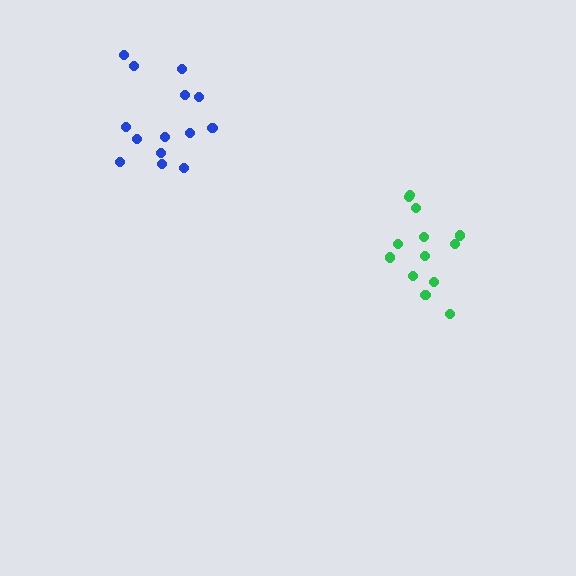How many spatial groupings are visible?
There are 2 spatial groupings.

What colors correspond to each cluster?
The clusters are colored: green, blue.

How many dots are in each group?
Group 1: 13 dots, Group 2: 14 dots (27 total).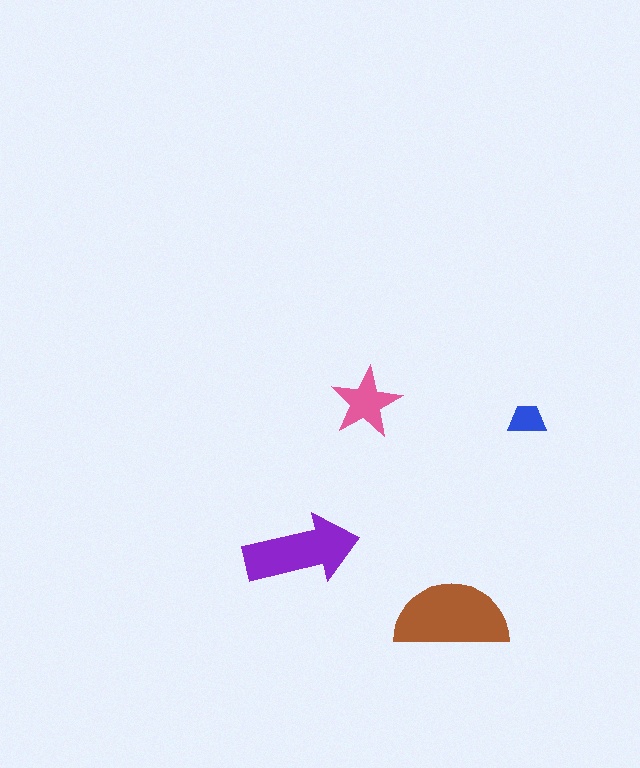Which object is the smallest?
The blue trapezoid.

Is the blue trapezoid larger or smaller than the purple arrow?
Smaller.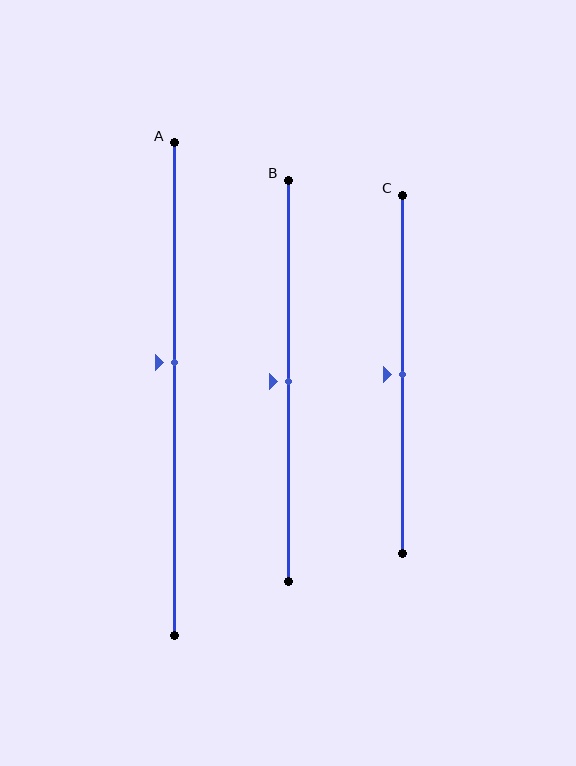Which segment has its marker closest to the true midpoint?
Segment B has its marker closest to the true midpoint.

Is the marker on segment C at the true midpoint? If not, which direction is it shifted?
Yes, the marker on segment C is at the true midpoint.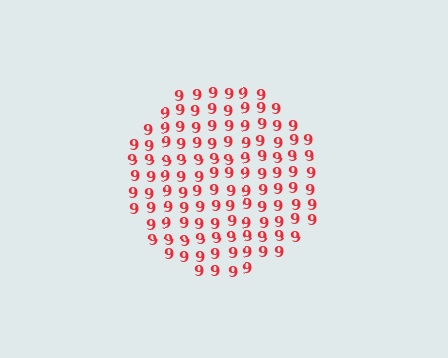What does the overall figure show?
The overall figure shows a circle.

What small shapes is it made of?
It is made of small digit 9's.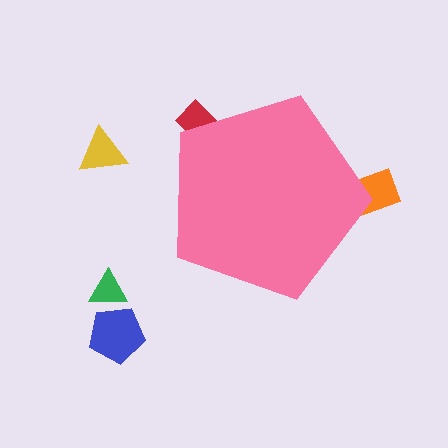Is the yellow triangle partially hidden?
No, the yellow triangle is fully visible.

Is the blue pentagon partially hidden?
No, the blue pentagon is fully visible.